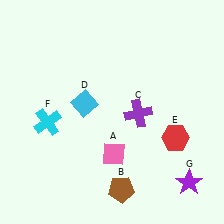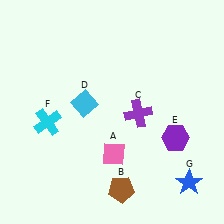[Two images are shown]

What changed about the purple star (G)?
In Image 1, G is purple. In Image 2, it changed to blue.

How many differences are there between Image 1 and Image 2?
There are 2 differences between the two images.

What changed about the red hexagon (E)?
In Image 1, E is red. In Image 2, it changed to purple.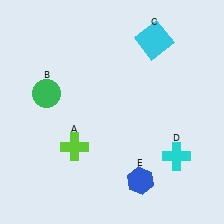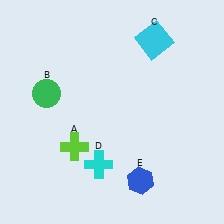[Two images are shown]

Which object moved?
The cyan cross (D) moved left.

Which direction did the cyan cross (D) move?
The cyan cross (D) moved left.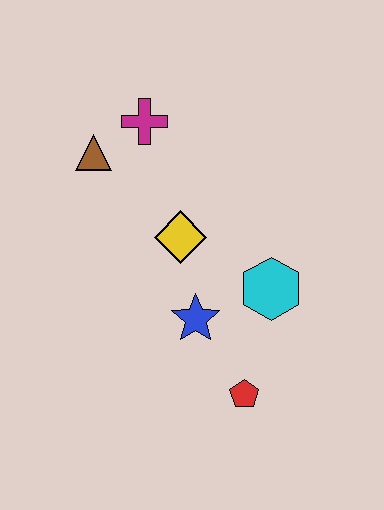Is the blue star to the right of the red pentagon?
No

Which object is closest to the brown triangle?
The magenta cross is closest to the brown triangle.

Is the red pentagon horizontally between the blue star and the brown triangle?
No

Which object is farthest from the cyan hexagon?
The brown triangle is farthest from the cyan hexagon.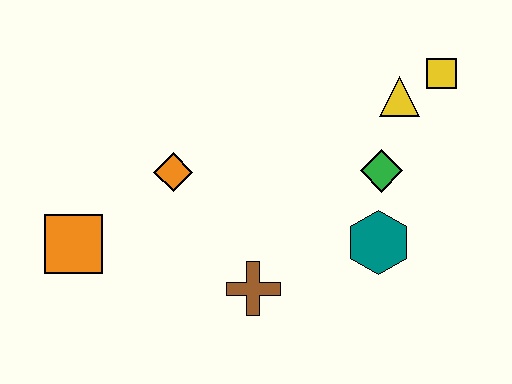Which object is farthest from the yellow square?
The orange square is farthest from the yellow square.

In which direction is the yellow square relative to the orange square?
The yellow square is to the right of the orange square.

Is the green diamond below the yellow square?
Yes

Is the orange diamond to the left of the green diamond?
Yes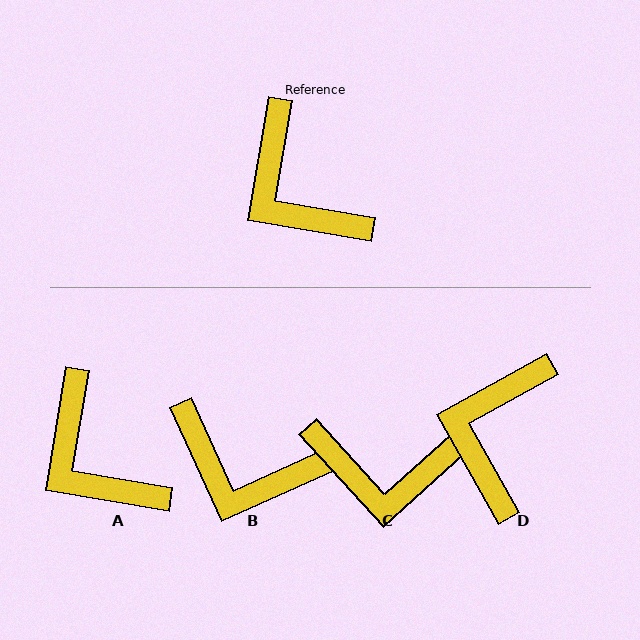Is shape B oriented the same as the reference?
No, it is off by about 34 degrees.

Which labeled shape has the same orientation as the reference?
A.